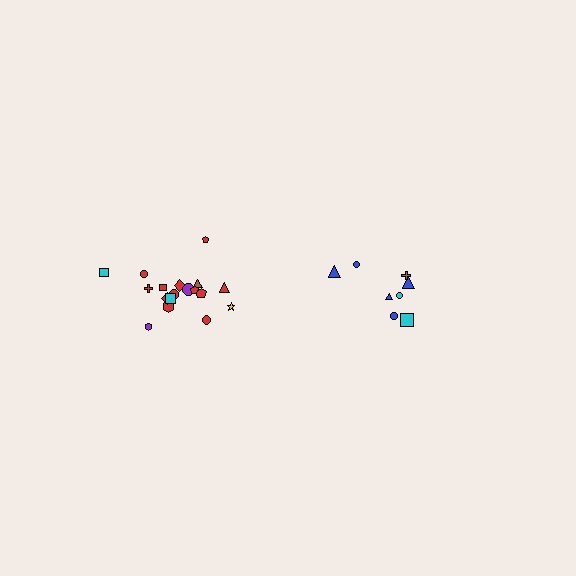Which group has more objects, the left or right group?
The left group.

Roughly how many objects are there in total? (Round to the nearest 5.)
Roughly 25 objects in total.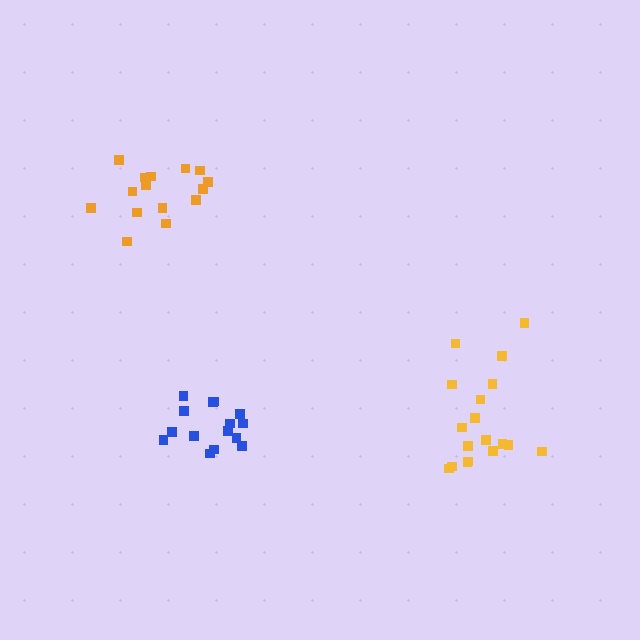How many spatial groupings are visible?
There are 3 spatial groupings.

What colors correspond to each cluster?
The clusters are colored: yellow, blue, orange.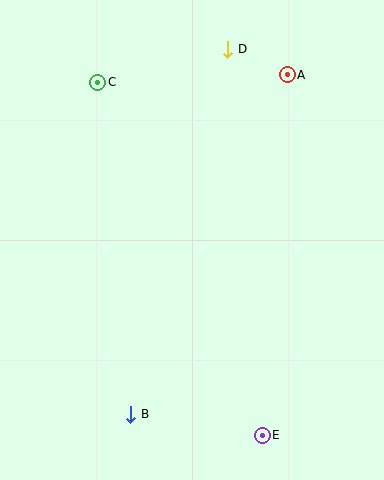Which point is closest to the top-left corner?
Point C is closest to the top-left corner.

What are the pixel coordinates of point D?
Point D is at (227, 49).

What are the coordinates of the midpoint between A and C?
The midpoint between A and C is at (192, 78).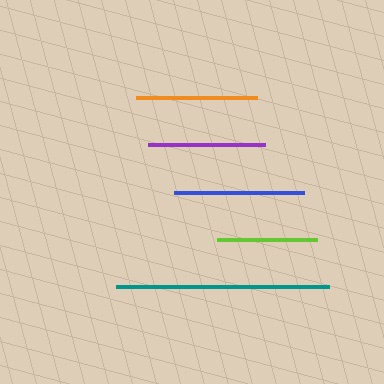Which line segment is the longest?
The teal line is the longest at approximately 213 pixels.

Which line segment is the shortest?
The lime line is the shortest at approximately 100 pixels.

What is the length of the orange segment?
The orange segment is approximately 120 pixels long.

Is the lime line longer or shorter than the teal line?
The teal line is longer than the lime line.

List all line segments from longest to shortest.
From longest to shortest: teal, blue, orange, purple, lime.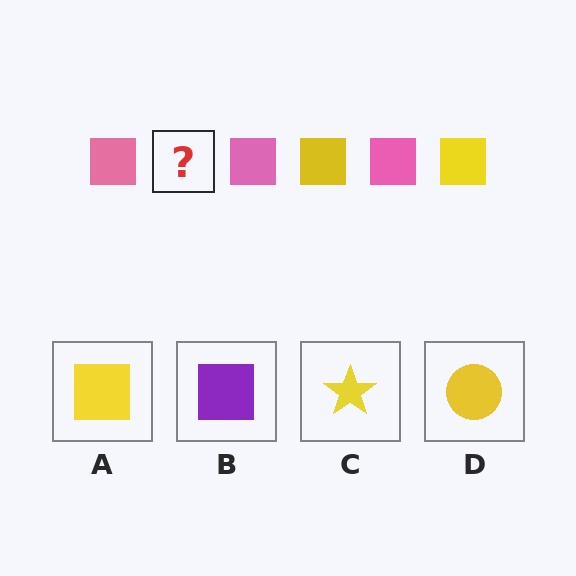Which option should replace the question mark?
Option A.